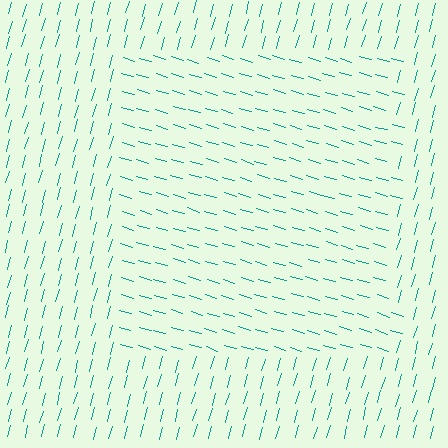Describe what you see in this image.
The image is filled with small teal line segments. A rectangle region in the image has lines oriented differently from the surrounding lines, creating a visible texture boundary.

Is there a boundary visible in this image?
Yes, there is a texture boundary formed by a change in line orientation.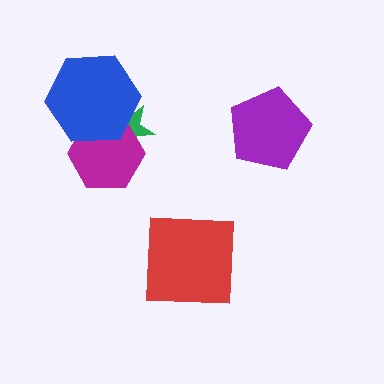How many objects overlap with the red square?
0 objects overlap with the red square.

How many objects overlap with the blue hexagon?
2 objects overlap with the blue hexagon.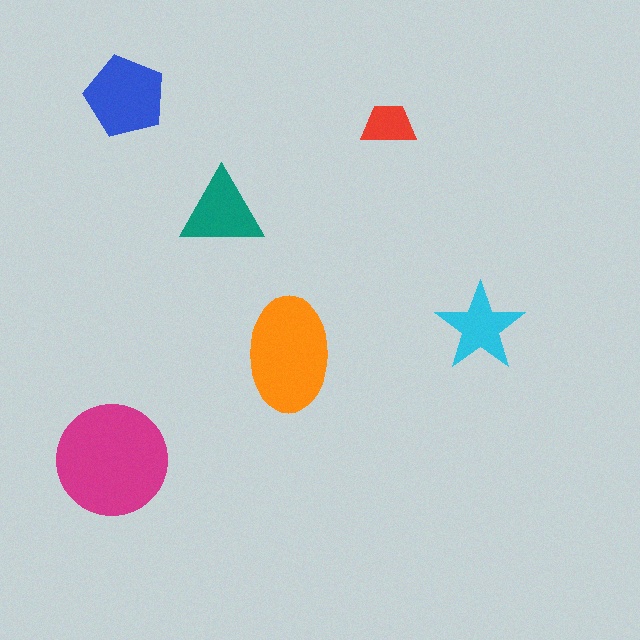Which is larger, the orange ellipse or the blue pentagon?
The orange ellipse.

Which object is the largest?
The magenta circle.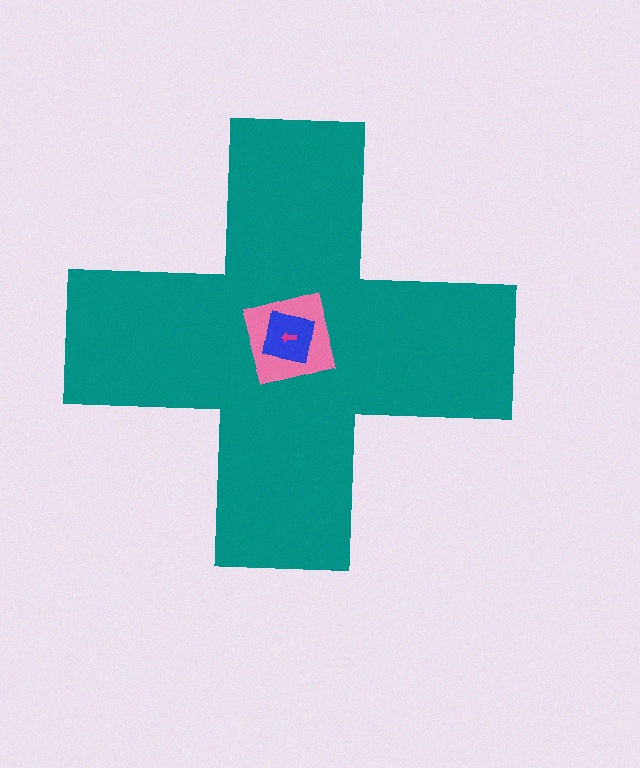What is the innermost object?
The magenta arrow.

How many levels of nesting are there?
4.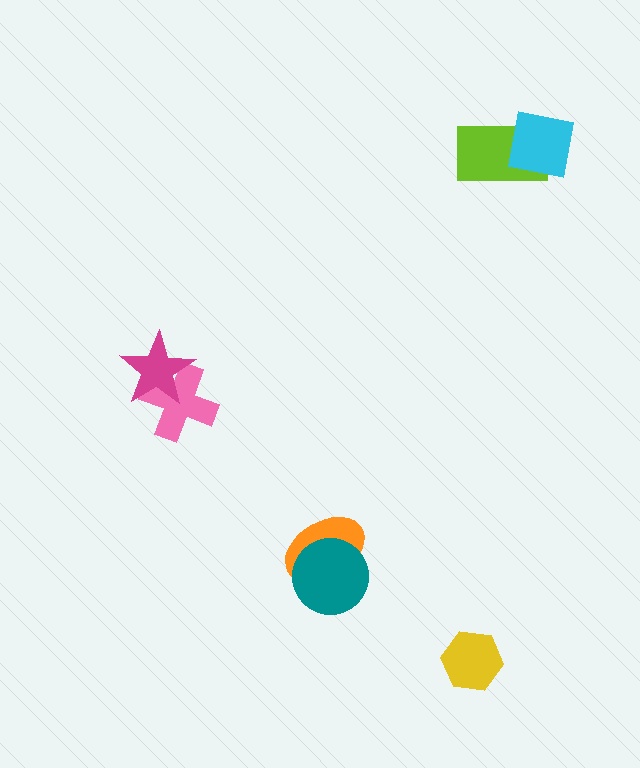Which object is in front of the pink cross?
The magenta star is in front of the pink cross.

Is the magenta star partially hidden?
No, no other shape covers it.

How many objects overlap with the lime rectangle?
1 object overlaps with the lime rectangle.